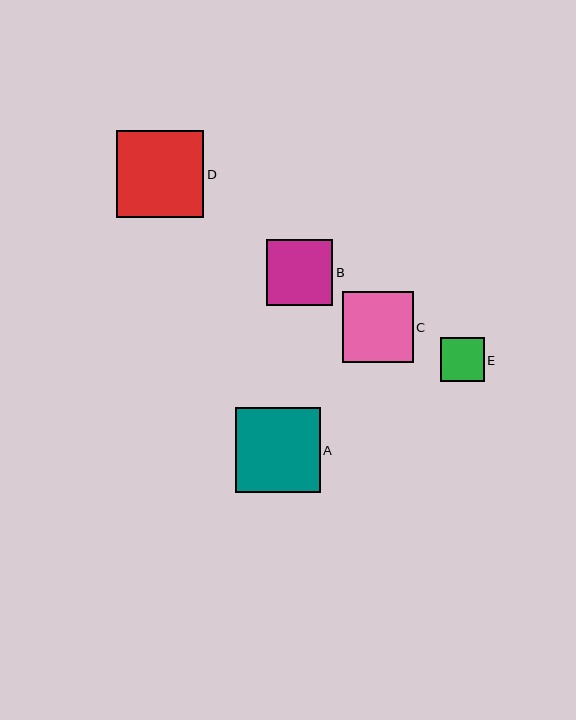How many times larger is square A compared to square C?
Square A is approximately 1.2 times the size of square C.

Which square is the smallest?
Square E is the smallest with a size of approximately 44 pixels.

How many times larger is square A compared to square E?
Square A is approximately 1.9 times the size of square E.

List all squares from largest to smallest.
From largest to smallest: D, A, C, B, E.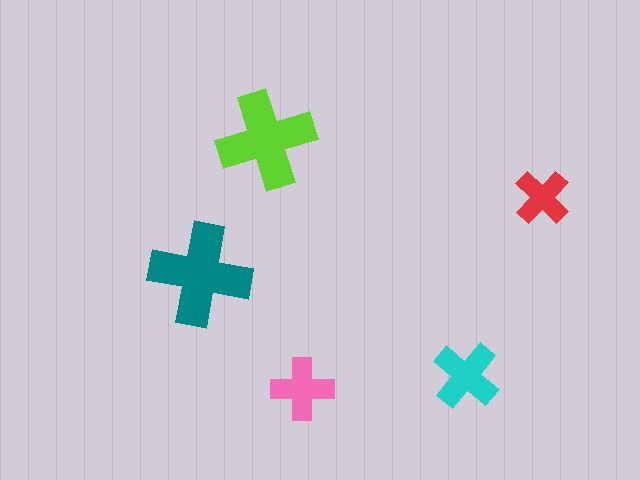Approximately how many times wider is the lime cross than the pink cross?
About 1.5 times wider.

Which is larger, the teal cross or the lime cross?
The teal one.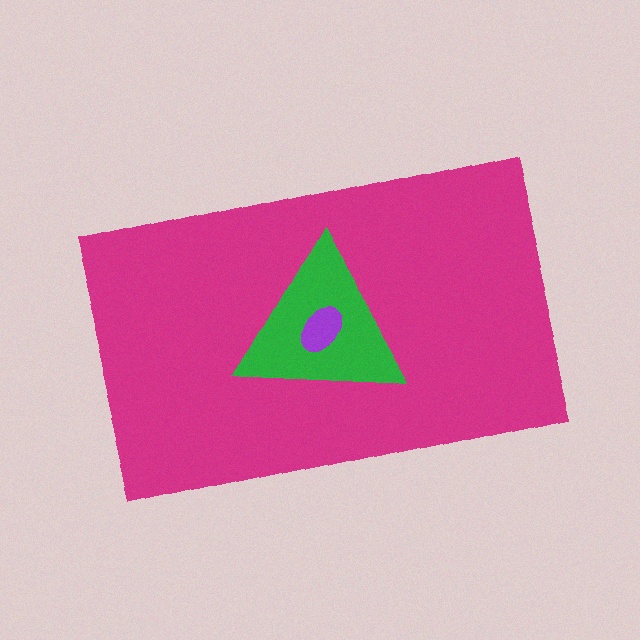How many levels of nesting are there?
3.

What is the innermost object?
The purple ellipse.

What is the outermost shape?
The magenta rectangle.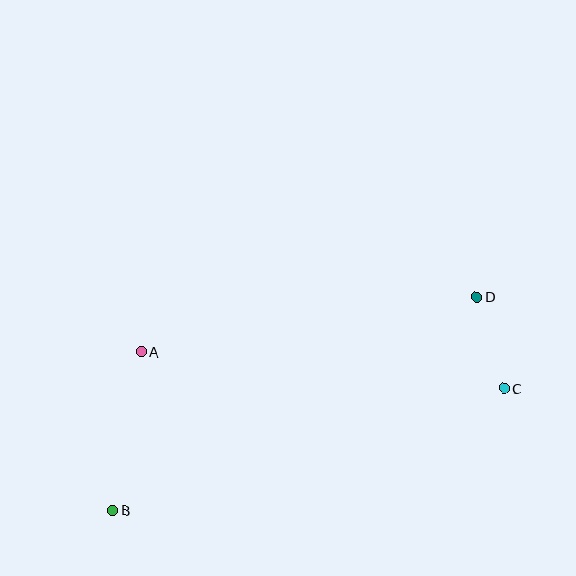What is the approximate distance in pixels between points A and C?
The distance between A and C is approximately 365 pixels.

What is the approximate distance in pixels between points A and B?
The distance between A and B is approximately 161 pixels.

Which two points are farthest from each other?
Points B and D are farthest from each other.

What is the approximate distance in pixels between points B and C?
The distance between B and C is approximately 410 pixels.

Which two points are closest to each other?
Points C and D are closest to each other.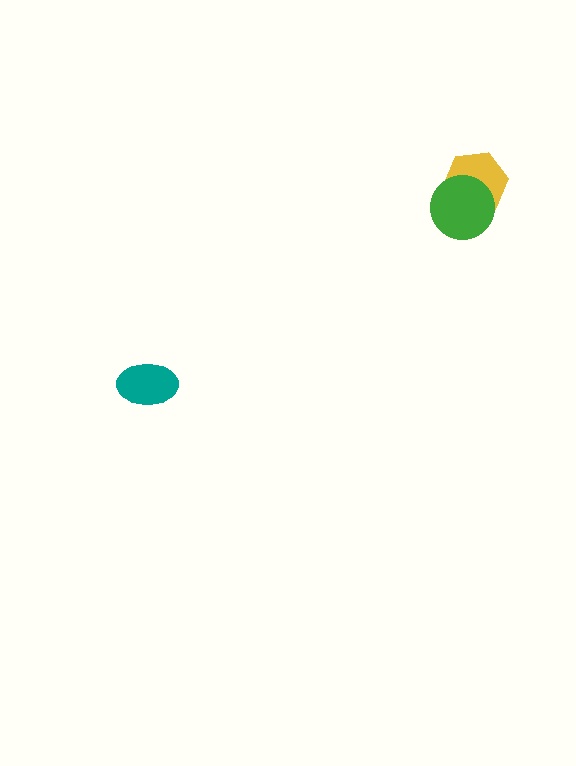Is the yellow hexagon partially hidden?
Yes, it is partially covered by another shape.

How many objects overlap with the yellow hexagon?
1 object overlaps with the yellow hexagon.